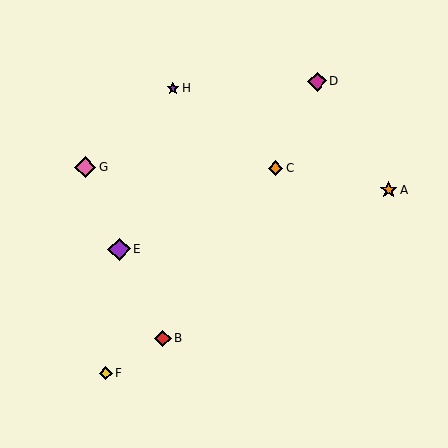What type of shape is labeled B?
Shape B is a red diamond.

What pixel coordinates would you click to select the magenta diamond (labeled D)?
Click at (317, 81) to select the magenta diamond D.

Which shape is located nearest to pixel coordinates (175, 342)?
The red diamond (labeled B) at (163, 338) is nearest to that location.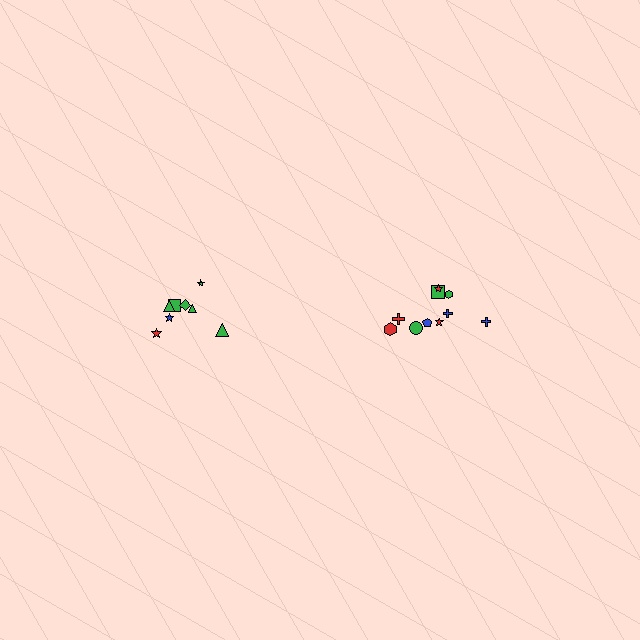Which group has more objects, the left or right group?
The right group.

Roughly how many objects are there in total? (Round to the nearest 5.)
Roughly 20 objects in total.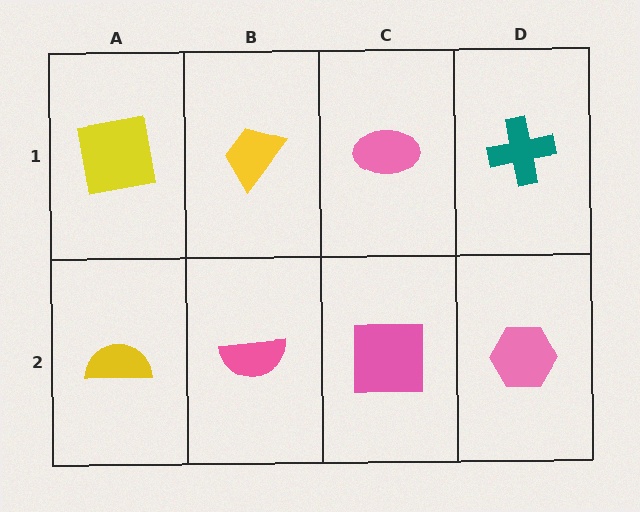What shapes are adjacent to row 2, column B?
A yellow trapezoid (row 1, column B), a yellow semicircle (row 2, column A), a pink square (row 2, column C).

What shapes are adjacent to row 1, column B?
A pink semicircle (row 2, column B), a yellow square (row 1, column A), a pink ellipse (row 1, column C).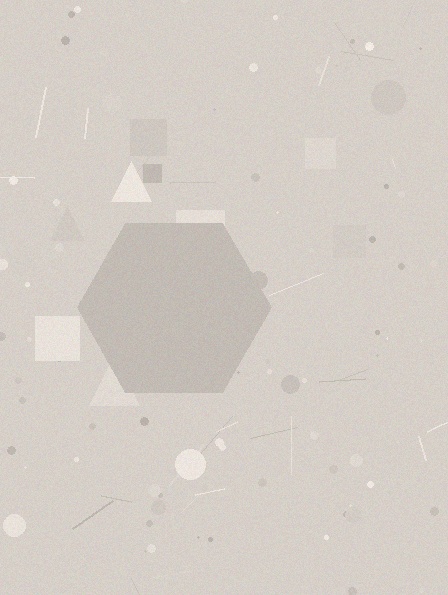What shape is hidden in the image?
A hexagon is hidden in the image.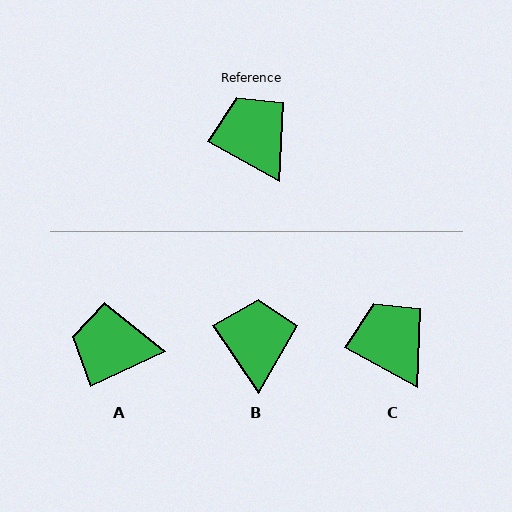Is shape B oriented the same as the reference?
No, it is off by about 28 degrees.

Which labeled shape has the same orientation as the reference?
C.